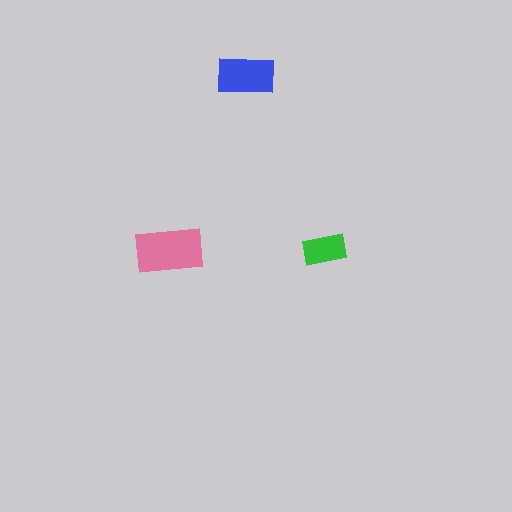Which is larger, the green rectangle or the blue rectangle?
The blue one.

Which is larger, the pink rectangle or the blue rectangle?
The pink one.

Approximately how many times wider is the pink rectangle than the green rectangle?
About 1.5 times wider.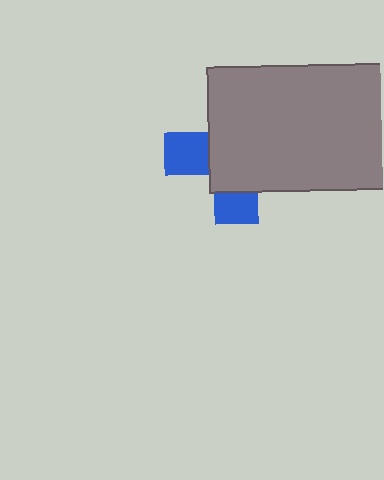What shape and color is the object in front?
The object in front is a gray rectangle.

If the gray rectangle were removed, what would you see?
You would see the complete blue cross.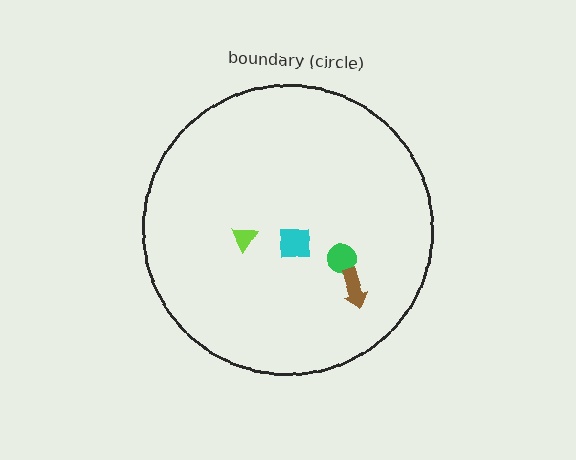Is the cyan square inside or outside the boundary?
Inside.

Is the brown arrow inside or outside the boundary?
Inside.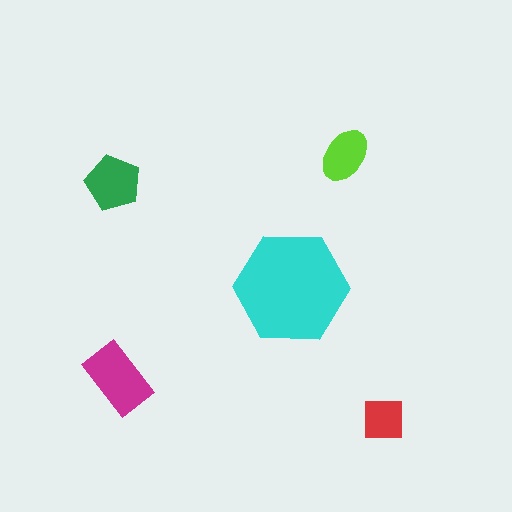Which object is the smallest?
The red square.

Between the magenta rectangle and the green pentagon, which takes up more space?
The magenta rectangle.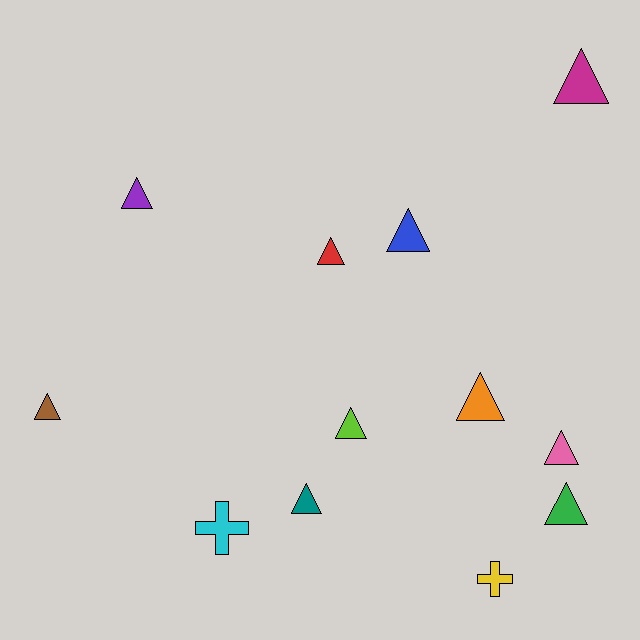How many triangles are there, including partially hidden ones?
There are 10 triangles.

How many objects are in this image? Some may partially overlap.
There are 12 objects.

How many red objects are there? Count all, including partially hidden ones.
There is 1 red object.